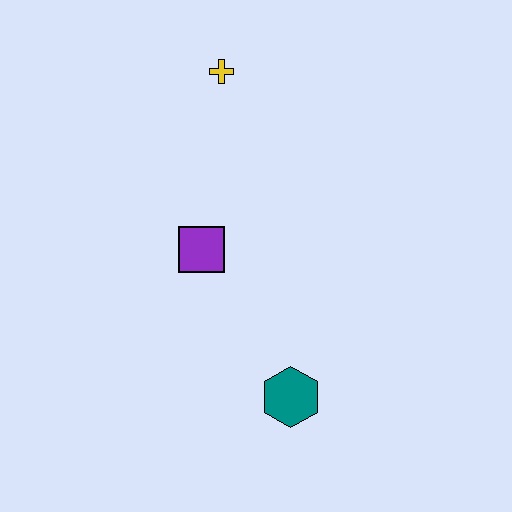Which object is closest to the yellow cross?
The purple square is closest to the yellow cross.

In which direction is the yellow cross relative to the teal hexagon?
The yellow cross is above the teal hexagon.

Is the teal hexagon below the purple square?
Yes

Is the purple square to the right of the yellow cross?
No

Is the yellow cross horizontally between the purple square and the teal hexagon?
Yes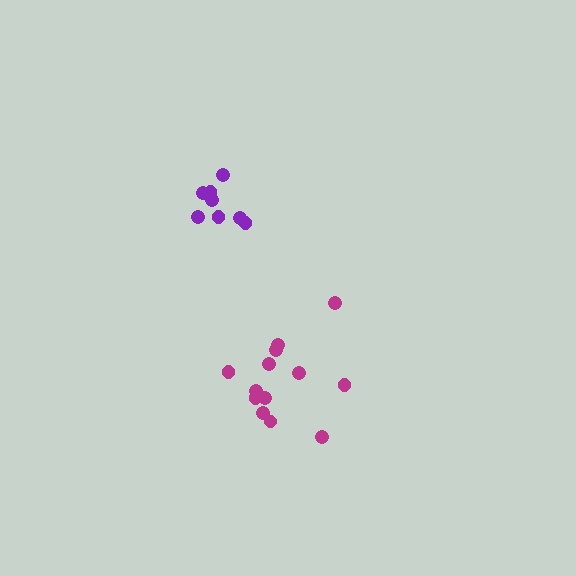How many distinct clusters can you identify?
There are 2 distinct clusters.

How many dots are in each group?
Group 1: 13 dots, Group 2: 8 dots (21 total).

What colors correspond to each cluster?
The clusters are colored: magenta, purple.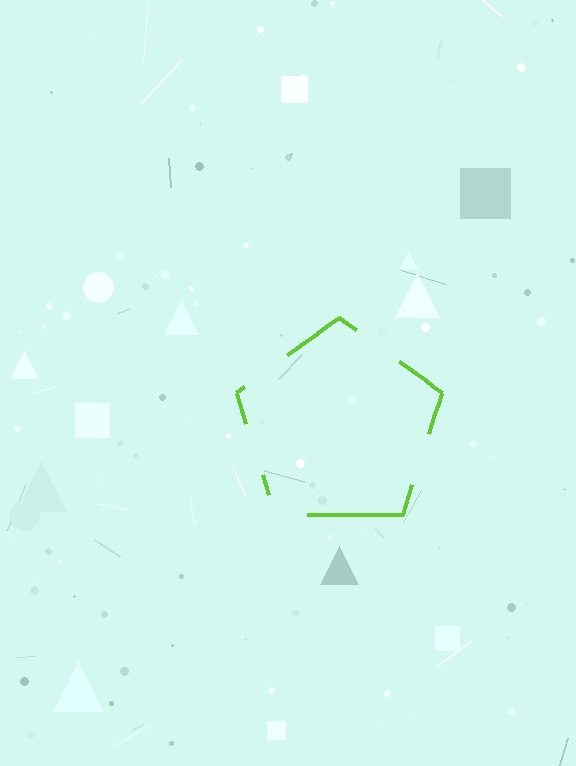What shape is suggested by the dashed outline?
The dashed outline suggests a pentagon.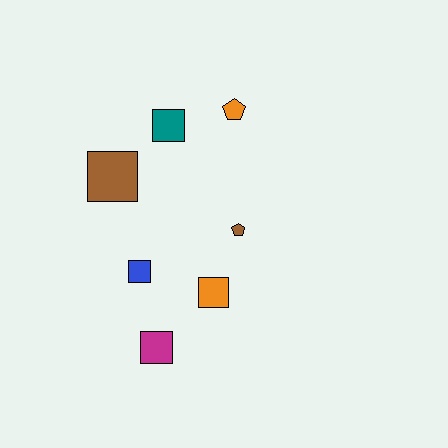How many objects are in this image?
There are 7 objects.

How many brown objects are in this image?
There are 2 brown objects.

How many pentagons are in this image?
There are 2 pentagons.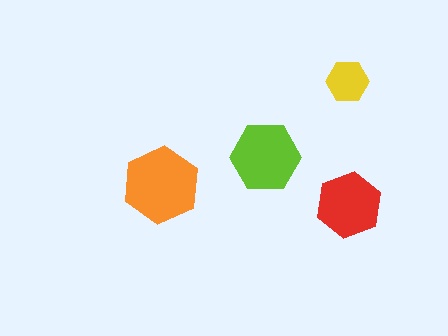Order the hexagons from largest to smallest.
the orange one, the lime one, the red one, the yellow one.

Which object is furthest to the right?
The red hexagon is rightmost.